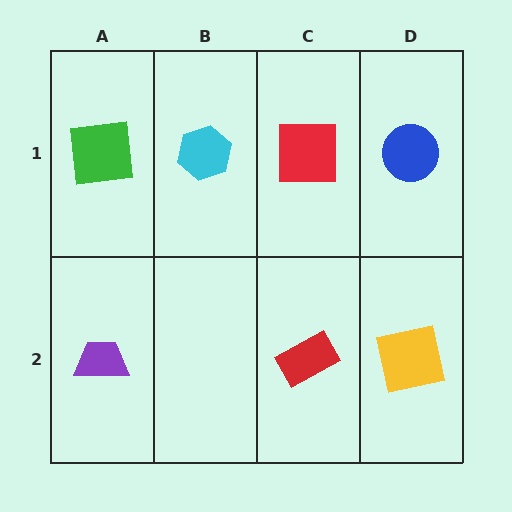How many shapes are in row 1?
4 shapes.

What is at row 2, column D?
A yellow square.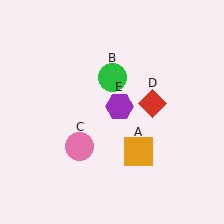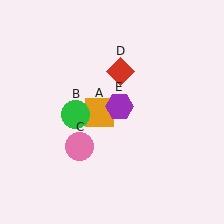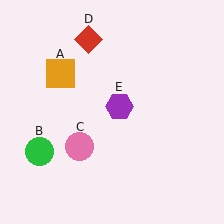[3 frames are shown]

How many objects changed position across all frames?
3 objects changed position: orange square (object A), green circle (object B), red diamond (object D).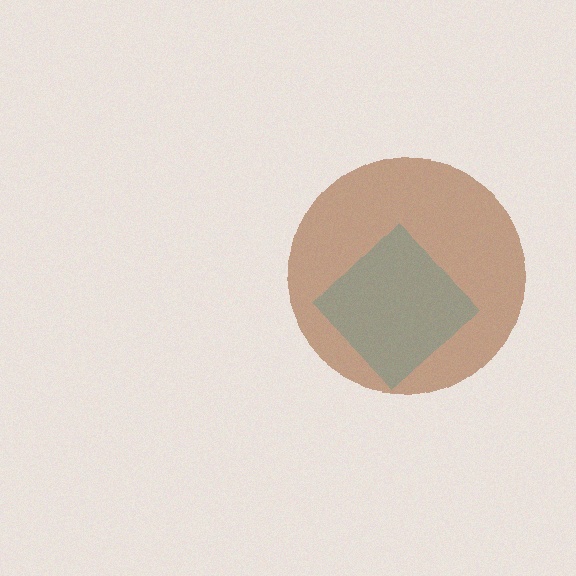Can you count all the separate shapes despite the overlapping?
Yes, there are 2 separate shapes.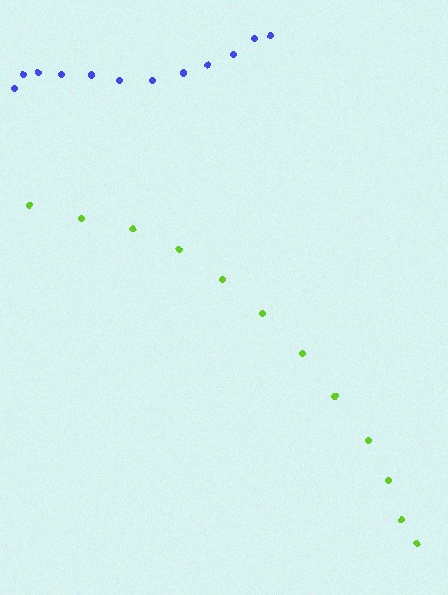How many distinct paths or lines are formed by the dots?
There are 2 distinct paths.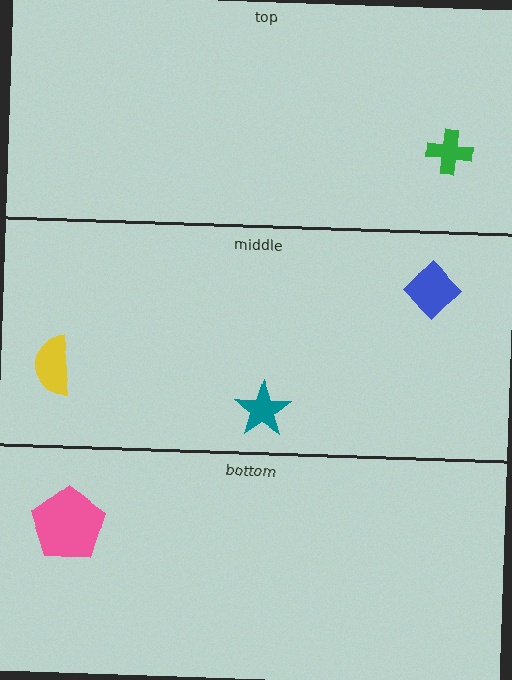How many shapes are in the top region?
1.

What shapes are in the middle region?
The yellow semicircle, the teal star, the blue diamond.